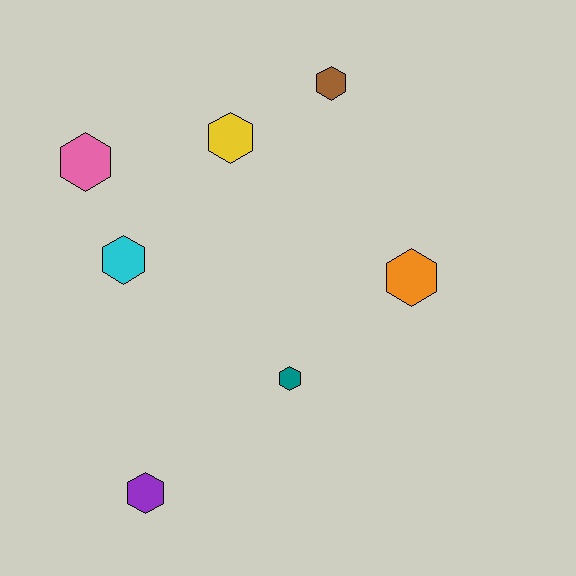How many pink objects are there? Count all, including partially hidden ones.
There is 1 pink object.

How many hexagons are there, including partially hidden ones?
There are 7 hexagons.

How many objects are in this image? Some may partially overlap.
There are 7 objects.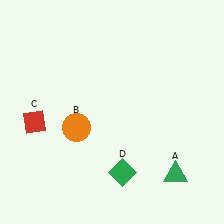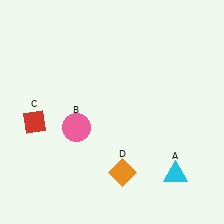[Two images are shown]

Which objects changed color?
A changed from green to cyan. B changed from orange to pink. D changed from green to orange.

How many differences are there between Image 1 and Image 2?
There are 3 differences between the two images.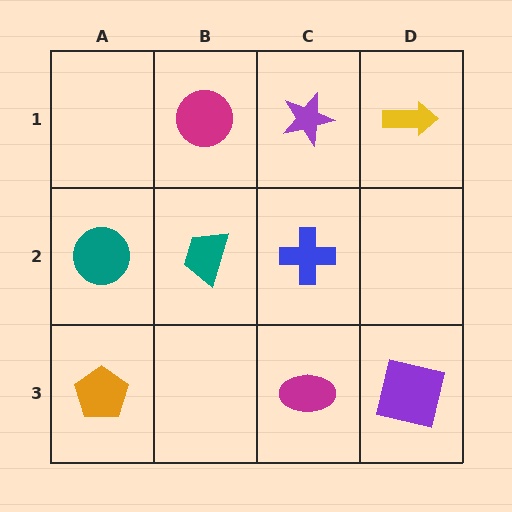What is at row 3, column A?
An orange pentagon.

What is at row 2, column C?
A blue cross.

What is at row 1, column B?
A magenta circle.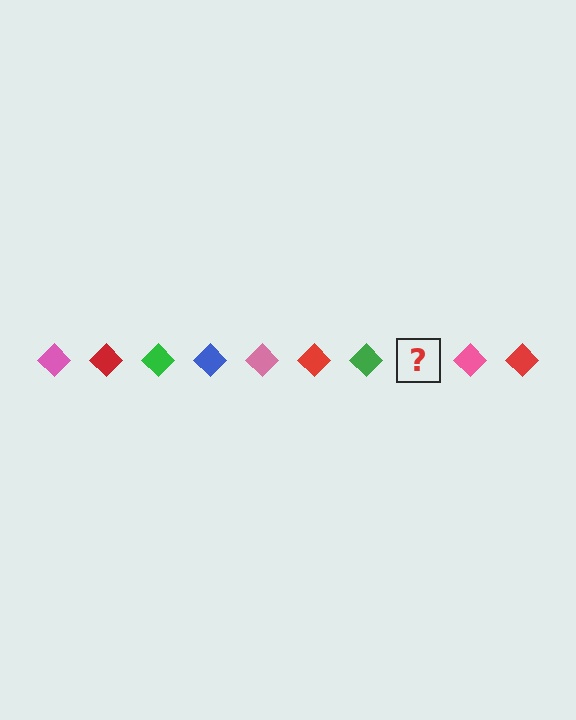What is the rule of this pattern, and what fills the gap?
The rule is that the pattern cycles through pink, red, green, blue diamonds. The gap should be filled with a blue diamond.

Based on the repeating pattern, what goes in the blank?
The blank should be a blue diamond.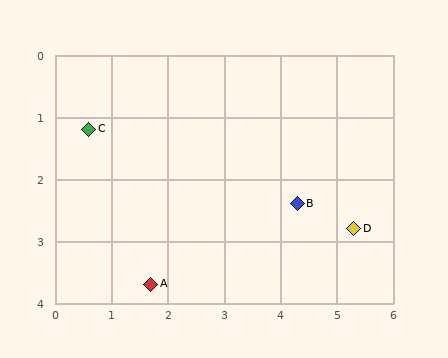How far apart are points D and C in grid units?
Points D and C are about 5.0 grid units apart.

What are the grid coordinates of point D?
Point D is at approximately (5.3, 2.8).